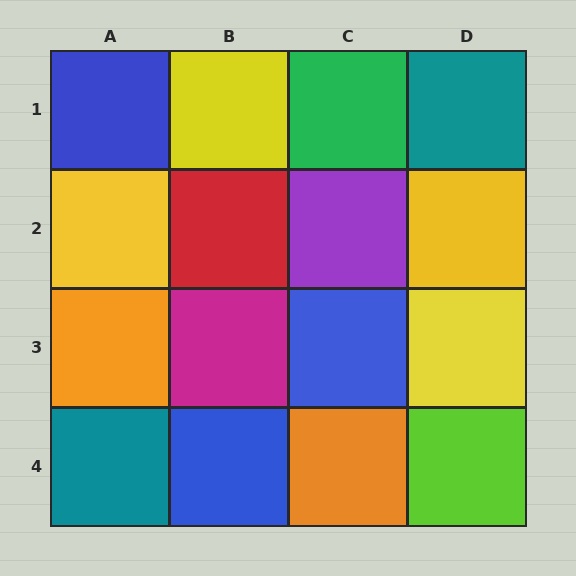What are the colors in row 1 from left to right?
Blue, yellow, green, teal.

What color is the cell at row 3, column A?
Orange.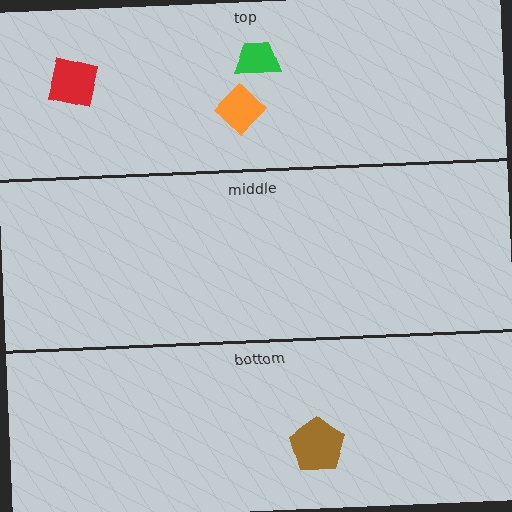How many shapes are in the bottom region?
1.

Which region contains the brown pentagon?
The bottom region.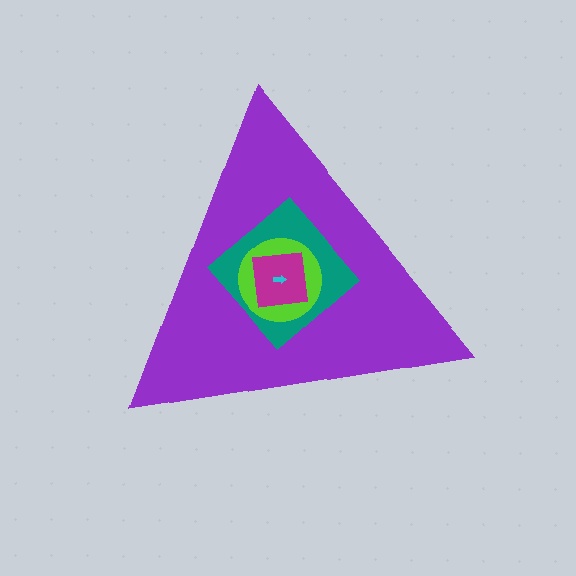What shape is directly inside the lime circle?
The magenta square.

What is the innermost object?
The cyan arrow.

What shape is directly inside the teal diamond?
The lime circle.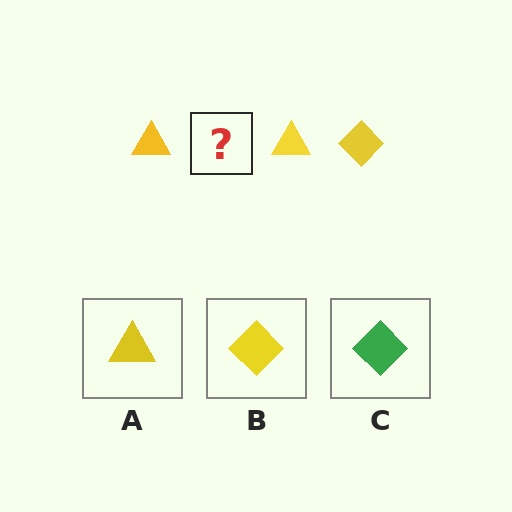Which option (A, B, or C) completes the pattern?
B.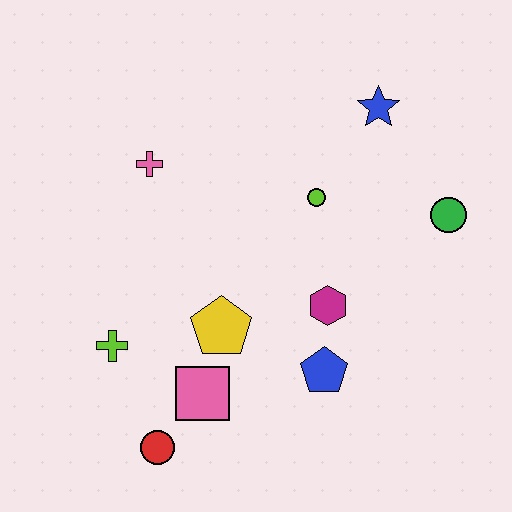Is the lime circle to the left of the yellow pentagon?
No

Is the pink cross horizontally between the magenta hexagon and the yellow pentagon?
No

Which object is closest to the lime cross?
The pink square is closest to the lime cross.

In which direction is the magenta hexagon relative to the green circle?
The magenta hexagon is to the left of the green circle.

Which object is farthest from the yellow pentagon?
The blue star is farthest from the yellow pentagon.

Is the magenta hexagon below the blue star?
Yes